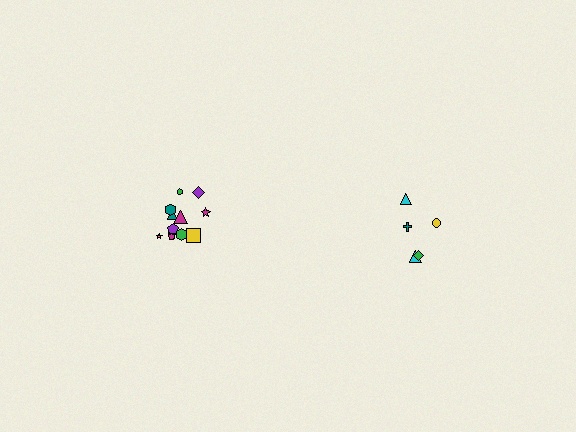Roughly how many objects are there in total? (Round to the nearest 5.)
Roughly 15 objects in total.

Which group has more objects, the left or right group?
The left group.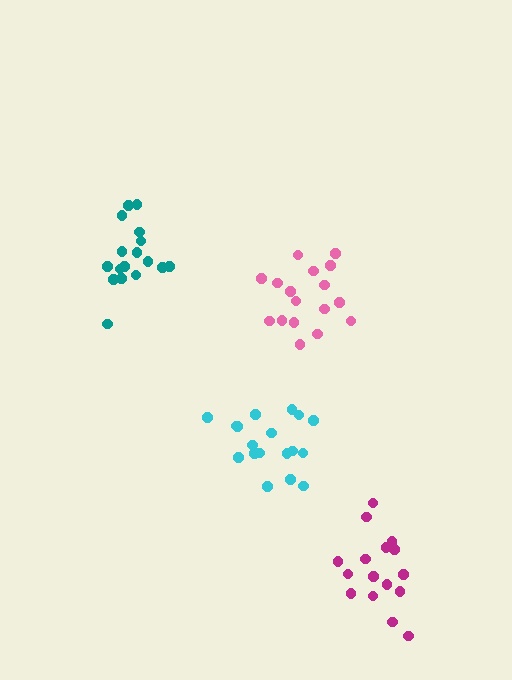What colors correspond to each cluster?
The clusters are colored: teal, cyan, magenta, pink.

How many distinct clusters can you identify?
There are 4 distinct clusters.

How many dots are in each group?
Group 1: 17 dots, Group 2: 18 dots, Group 3: 16 dots, Group 4: 17 dots (68 total).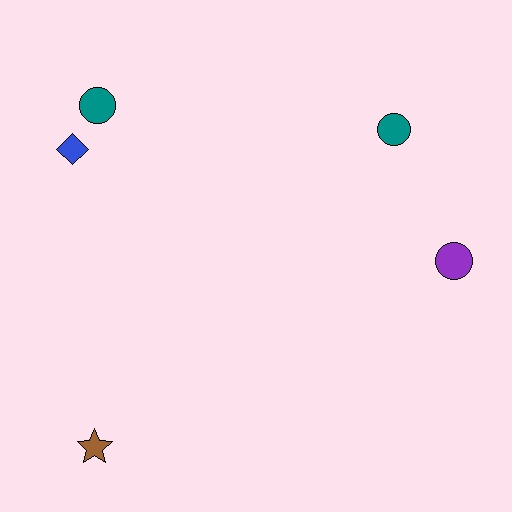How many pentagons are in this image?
There are no pentagons.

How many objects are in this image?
There are 5 objects.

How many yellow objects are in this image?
There are no yellow objects.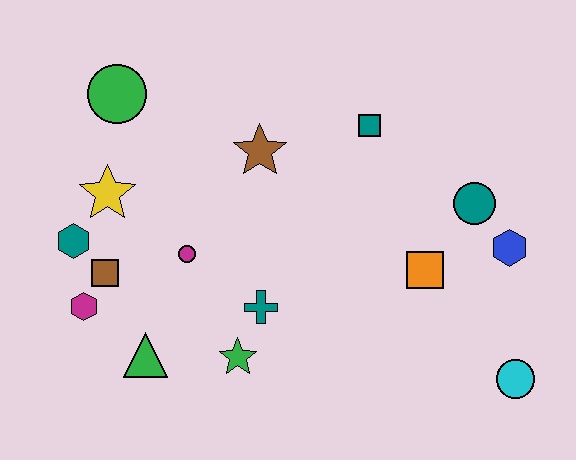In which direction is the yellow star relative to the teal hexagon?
The yellow star is above the teal hexagon.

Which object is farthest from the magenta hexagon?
The cyan circle is farthest from the magenta hexagon.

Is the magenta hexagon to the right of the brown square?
No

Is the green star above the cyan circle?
Yes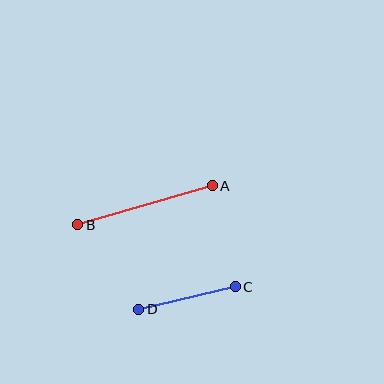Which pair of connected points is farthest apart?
Points A and B are farthest apart.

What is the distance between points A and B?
The distance is approximately 140 pixels.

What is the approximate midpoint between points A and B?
The midpoint is at approximately (145, 205) pixels.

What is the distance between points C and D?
The distance is approximately 99 pixels.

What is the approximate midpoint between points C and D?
The midpoint is at approximately (187, 298) pixels.